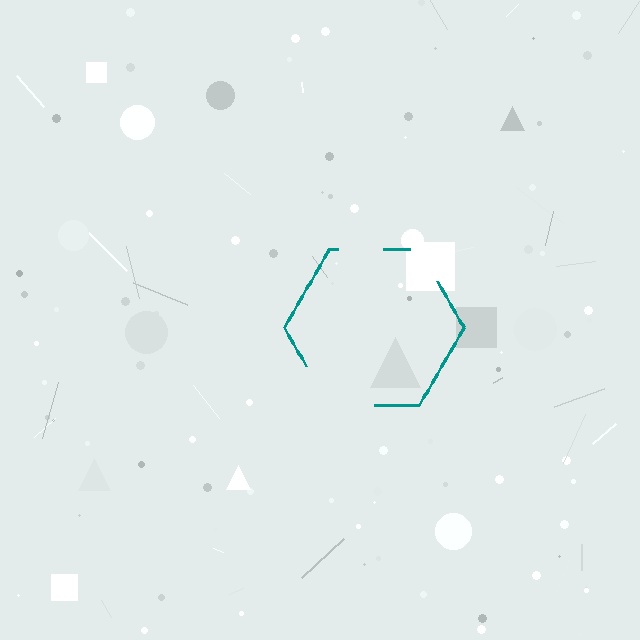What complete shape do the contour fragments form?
The contour fragments form a hexagon.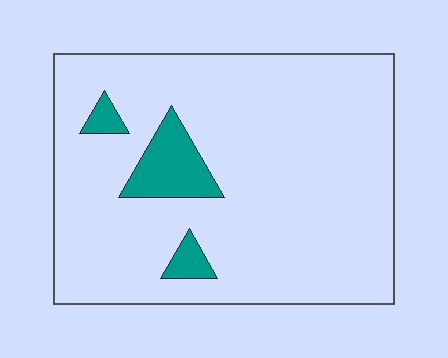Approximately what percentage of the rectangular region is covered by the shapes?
Approximately 10%.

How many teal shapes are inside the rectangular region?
3.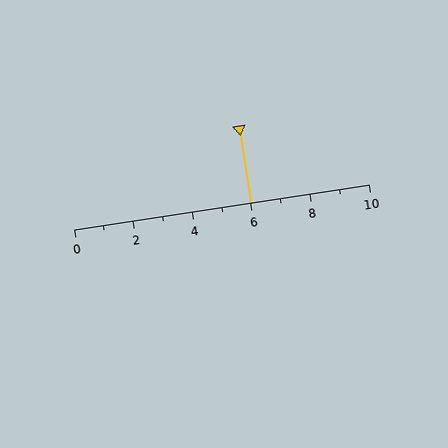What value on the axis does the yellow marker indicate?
The marker indicates approximately 6.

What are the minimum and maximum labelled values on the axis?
The axis runs from 0 to 10.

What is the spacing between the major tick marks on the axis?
The major ticks are spaced 2 apart.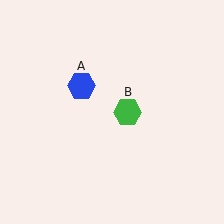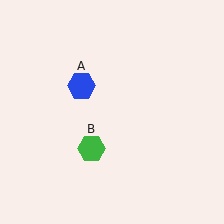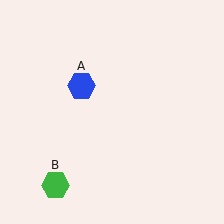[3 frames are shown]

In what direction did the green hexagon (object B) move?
The green hexagon (object B) moved down and to the left.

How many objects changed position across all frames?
1 object changed position: green hexagon (object B).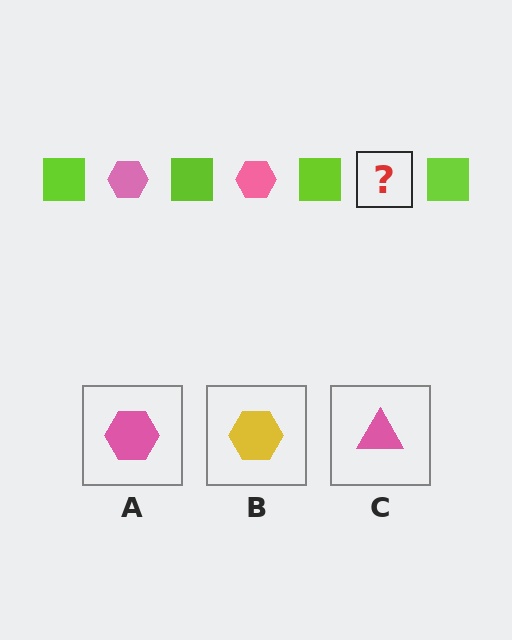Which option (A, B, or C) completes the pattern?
A.